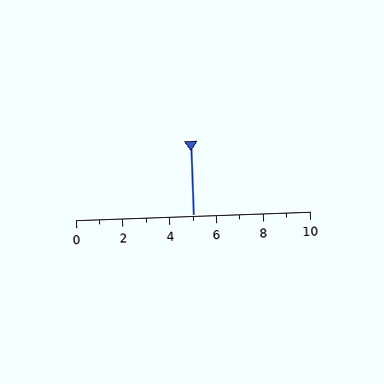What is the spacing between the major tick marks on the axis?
The major ticks are spaced 2 apart.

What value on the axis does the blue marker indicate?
The marker indicates approximately 5.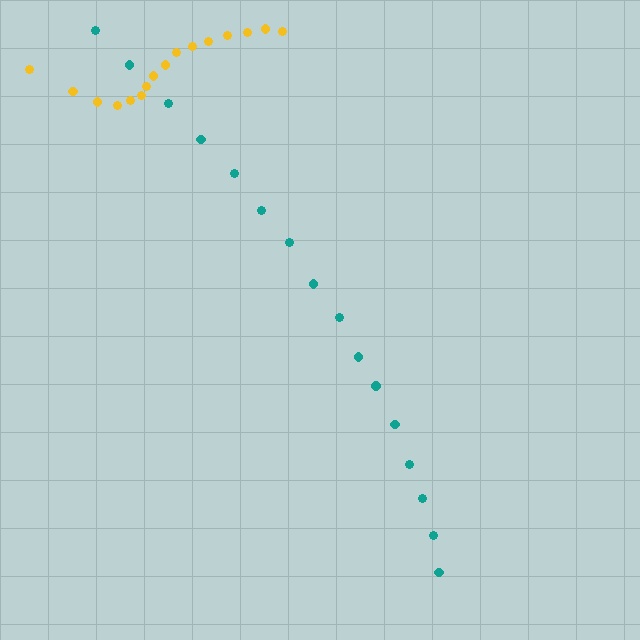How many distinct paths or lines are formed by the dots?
There are 2 distinct paths.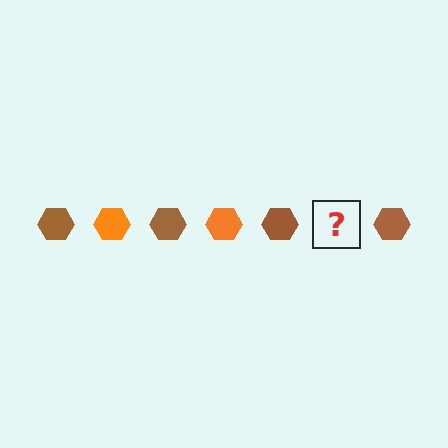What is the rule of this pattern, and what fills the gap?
The rule is that the pattern cycles through brown, orange hexagons. The gap should be filled with an orange hexagon.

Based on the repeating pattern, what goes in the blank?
The blank should be an orange hexagon.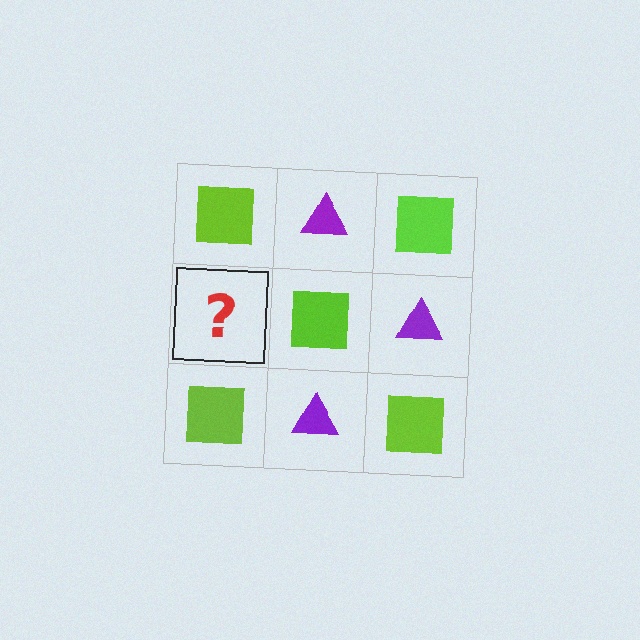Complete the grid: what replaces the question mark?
The question mark should be replaced with a purple triangle.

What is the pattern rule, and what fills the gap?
The rule is that it alternates lime square and purple triangle in a checkerboard pattern. The gap should be filled with a purple triangle.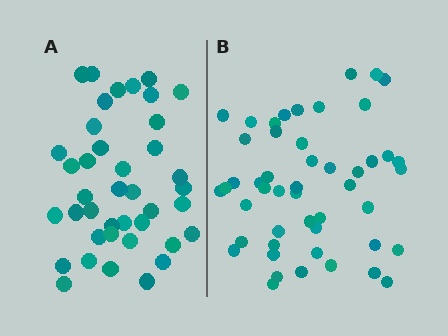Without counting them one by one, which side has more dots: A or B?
Region B (the right region) has more dots.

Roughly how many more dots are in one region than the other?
Region B has roughly 8 or so more dots than region A.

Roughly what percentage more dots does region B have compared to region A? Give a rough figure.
About 20% more.